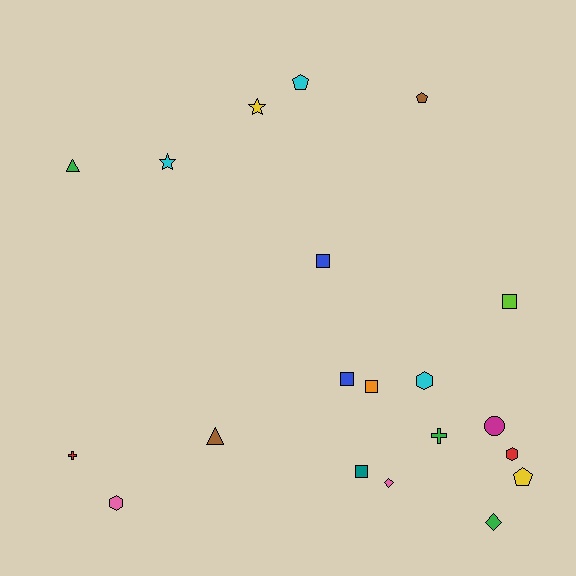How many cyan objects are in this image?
There are 3 cyan objects.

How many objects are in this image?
There are 20 objects.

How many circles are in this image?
There is 1 circle.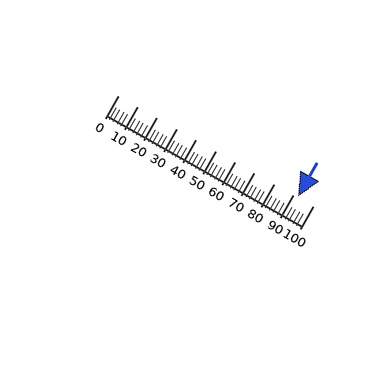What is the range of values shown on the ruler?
The ruler shows values from 0 to 100.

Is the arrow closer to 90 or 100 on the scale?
The arrow is closer to 90.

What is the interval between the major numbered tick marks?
The major tick marks are spaced 10 units apart.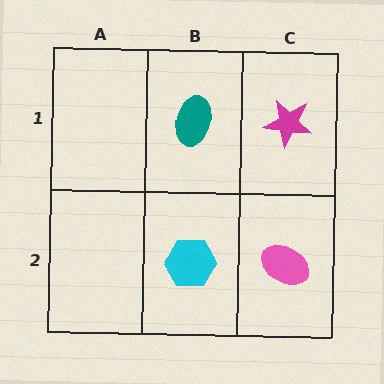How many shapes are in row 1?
2 shapes.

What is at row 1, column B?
A teal ellipse.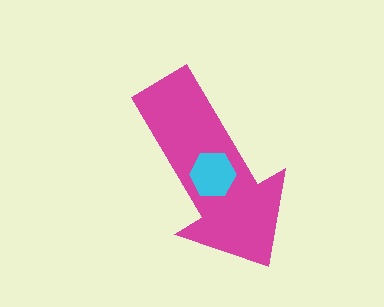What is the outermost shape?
The magenta arrow.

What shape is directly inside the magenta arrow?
The cyan hexagon.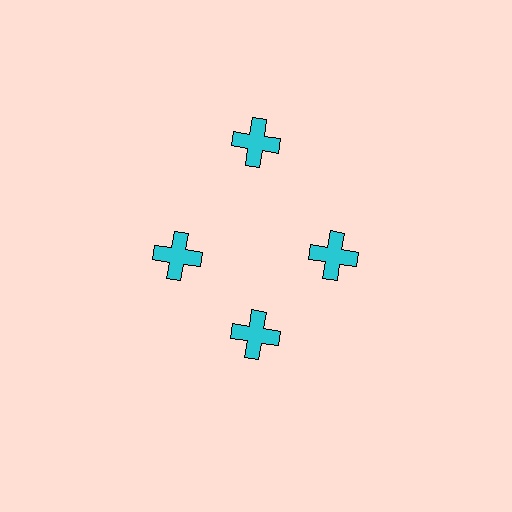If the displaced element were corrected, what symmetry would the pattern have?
It would have 4-fold rotational symmetry — the pattern would map onto itself every 90 degrees.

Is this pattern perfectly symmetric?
No. The 4 cyan crosses are arranged in a ring, but one element near the 12 o'clock position is pushed outward from the center, breaking the 4-fold rotational symmetry.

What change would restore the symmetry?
The symmetry would be restored by moving it inward, back onto the ring so that all 4 crosses sit at equal angles and equal distance from the center.